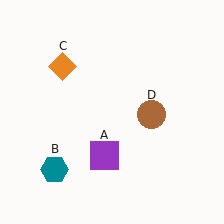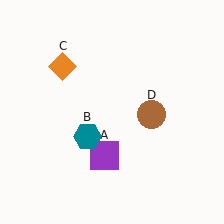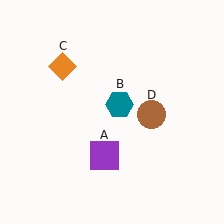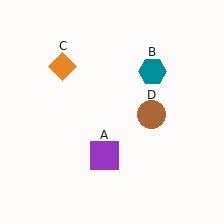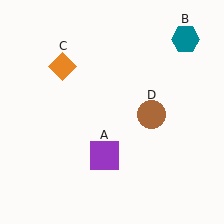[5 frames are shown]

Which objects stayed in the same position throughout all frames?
Purple square (object A) and orange diamond (object C) and brown circle (object D) remained stationary.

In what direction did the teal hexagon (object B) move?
The teal hexagon (object B) moved up and to the right.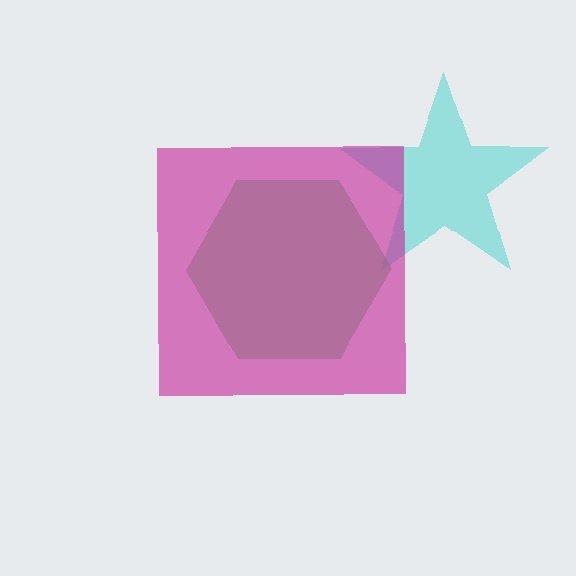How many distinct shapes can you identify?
There are 3 distinct shapes: a cyan star, a green hexagon, a magenta square.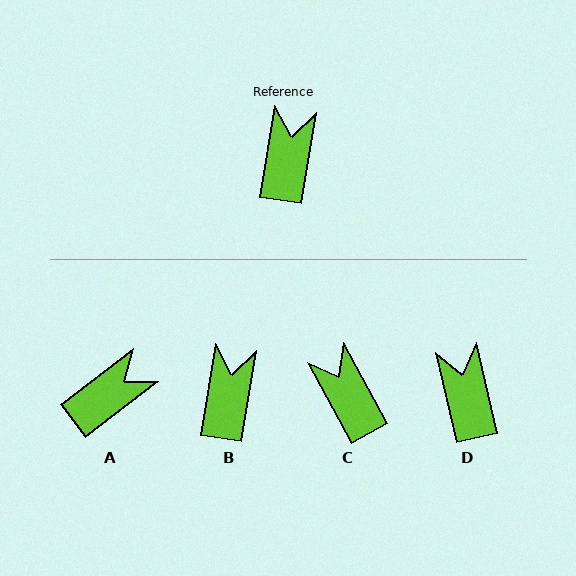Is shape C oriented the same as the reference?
No, it is off by about 38 degrees.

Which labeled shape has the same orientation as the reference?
B.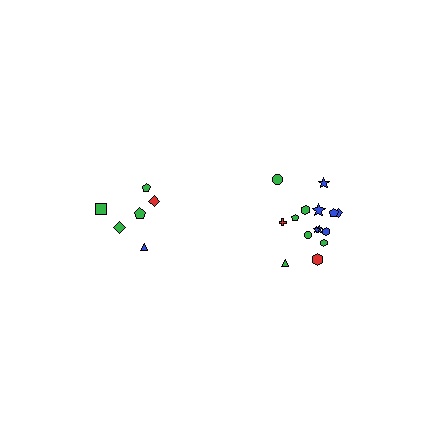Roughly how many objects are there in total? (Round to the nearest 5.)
Roughly 20 objects in total.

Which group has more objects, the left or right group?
The right group.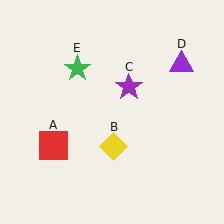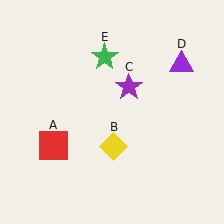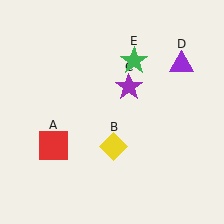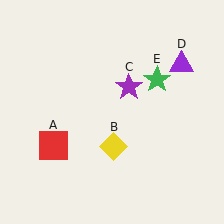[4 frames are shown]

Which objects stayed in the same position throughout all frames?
Red square (object A) and yellow diamond (object B) and purple star (object C) and purple triangle (object D) remained stationary.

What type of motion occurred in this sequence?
The green star (object E) rotated clockwise around the center of the scene.